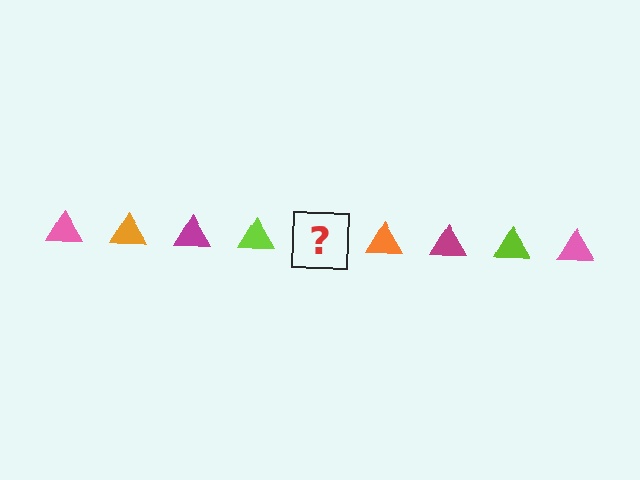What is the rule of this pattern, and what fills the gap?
The rule is that the pattern cycles through pink, orange, magenta, lime triangles. The gap should be filled with a pink triangle.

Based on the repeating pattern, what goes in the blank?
The blank should be a pink triangle.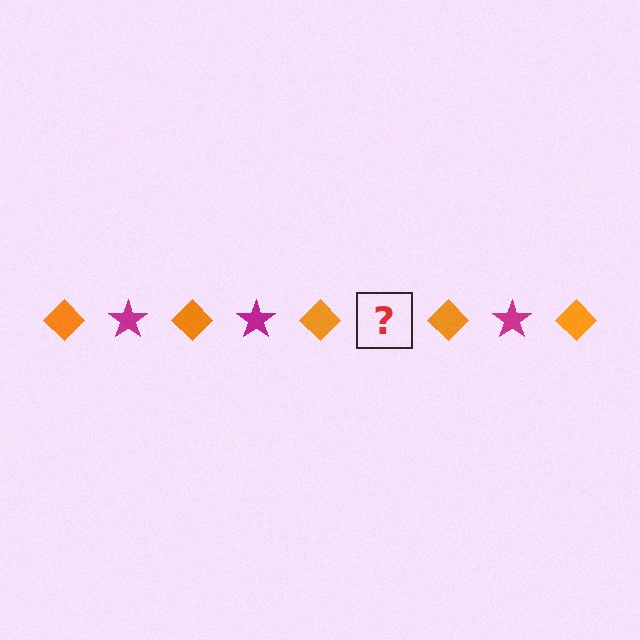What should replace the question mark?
The question mark should be replaced with a magenta star.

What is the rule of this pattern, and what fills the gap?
The rule is that the pattern alternates between orange diamond and magenta star. The gap should be filled with a magenta star.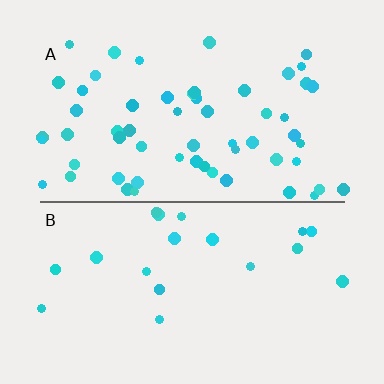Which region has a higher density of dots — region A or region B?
A (the top).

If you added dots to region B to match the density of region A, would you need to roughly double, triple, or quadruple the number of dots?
Approximately triple.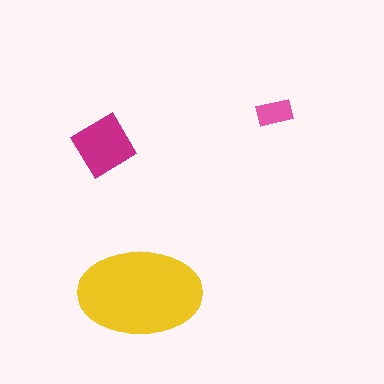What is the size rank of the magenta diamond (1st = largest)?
2nd.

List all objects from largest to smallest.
The yellow ellipse, the magenta diamond, the pink rectangle.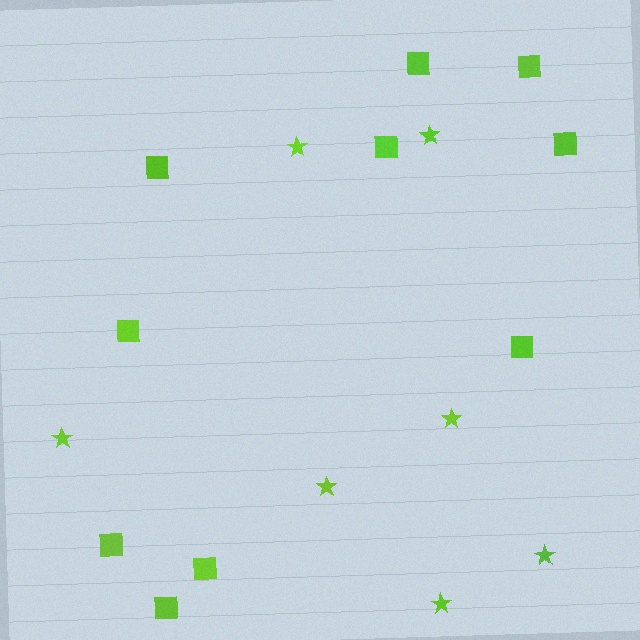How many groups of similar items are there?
There are 2 groups: one group of squares (10) and one group of stars (7).